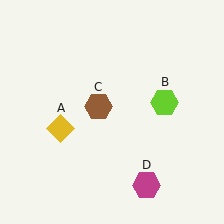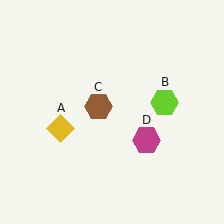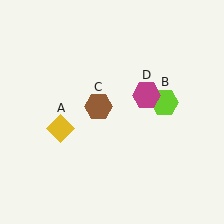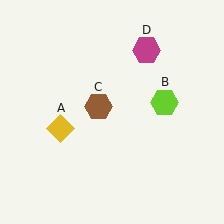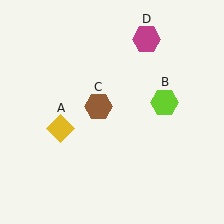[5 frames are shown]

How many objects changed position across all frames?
1 object changed position: magenta hexagon (object D).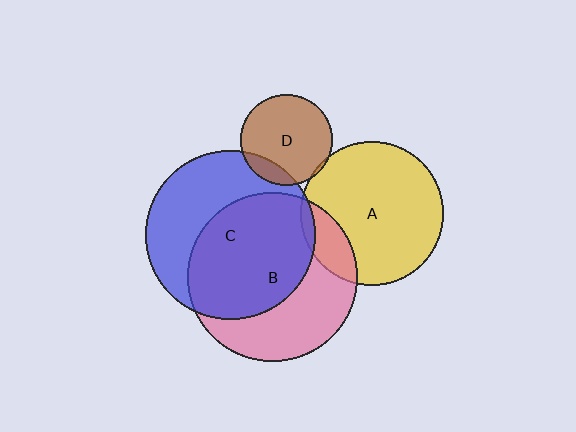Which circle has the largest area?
Circle B (pink).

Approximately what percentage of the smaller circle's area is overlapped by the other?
Approximately 55%.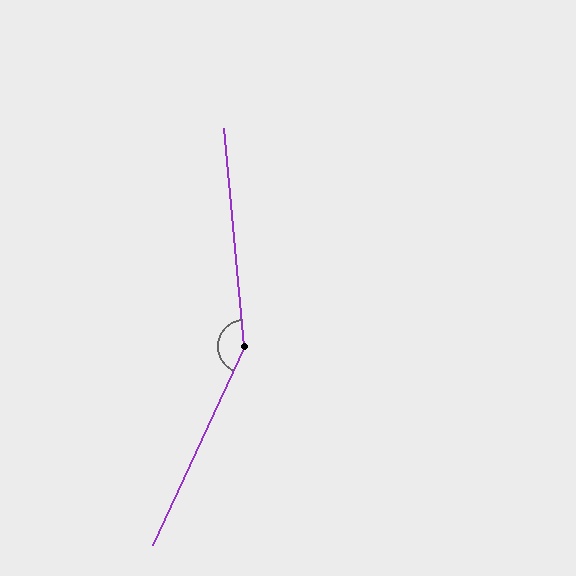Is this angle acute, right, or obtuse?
It is obtuse.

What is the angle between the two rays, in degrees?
Approximately 150 degrees.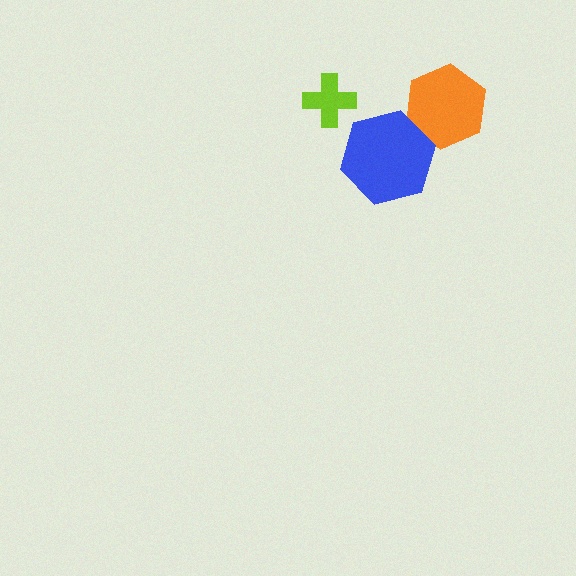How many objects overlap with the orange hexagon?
1 object overlaps with the orange hexagon.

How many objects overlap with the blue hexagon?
1 object overlaps with the blue hexagon.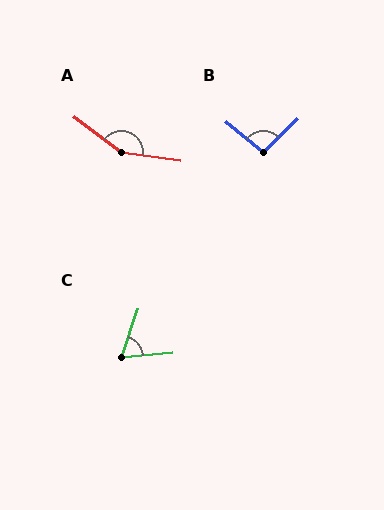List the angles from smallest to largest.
C (67°), B (96°), A (150°).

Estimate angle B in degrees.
Approximately 96 degrees.